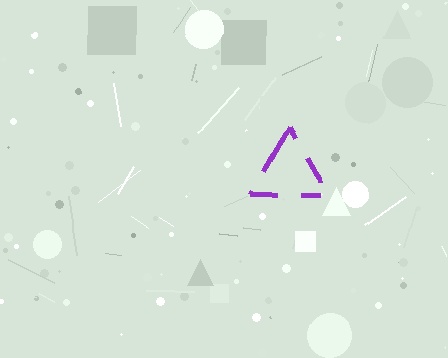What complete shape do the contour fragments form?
The contour fragments form a triangle.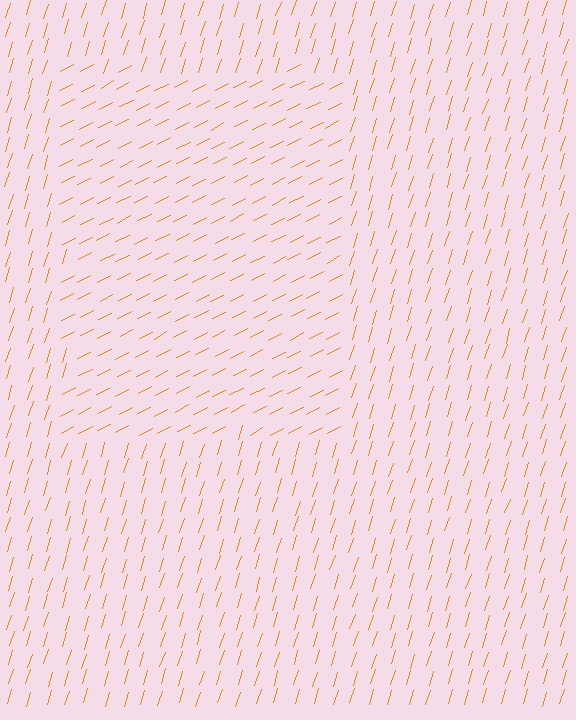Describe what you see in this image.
The image is filled with small orange line segments. A rectangle region in the image has lines oriented differently from the surrounding lines, creating a visible texture boundary.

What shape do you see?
I see a rectangle.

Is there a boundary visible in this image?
Yes, there is a texture boundary formed by a change in line orientation.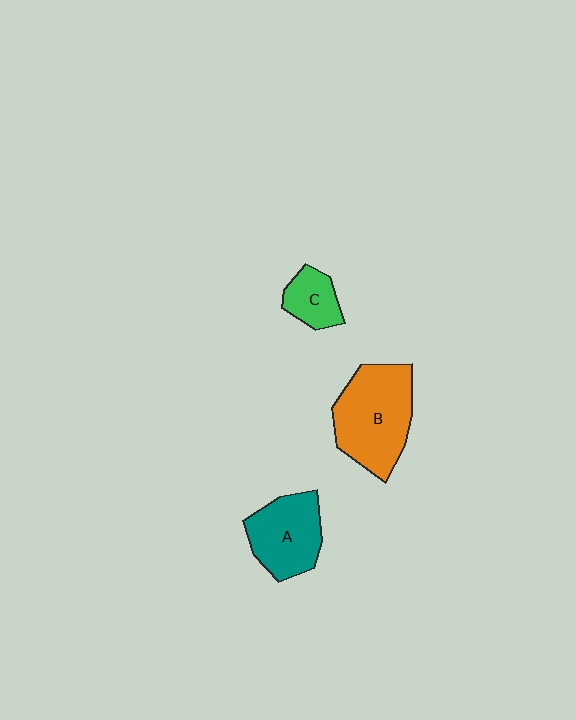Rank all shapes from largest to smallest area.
From largest to smallest: B (orange), A (teal), C (green).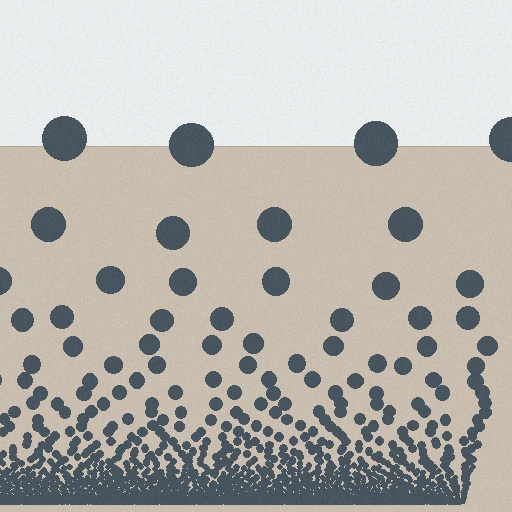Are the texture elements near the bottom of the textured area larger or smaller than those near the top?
Smaller. The gradient is inverted — elements near the bottom are smaller and denser.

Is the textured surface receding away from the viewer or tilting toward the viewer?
The surface appears to tilt toward the viewer. Texture elements get larger and sparser toward the top.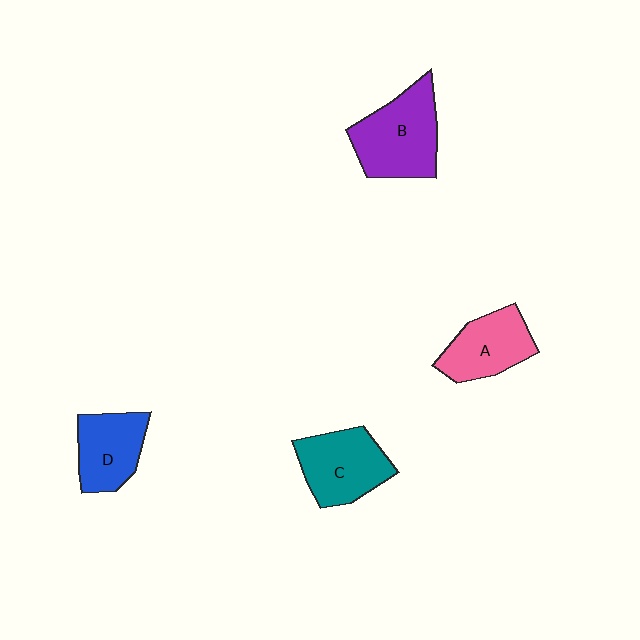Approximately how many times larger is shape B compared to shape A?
Approximately 1.3 times.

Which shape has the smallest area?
Shape D (blue).